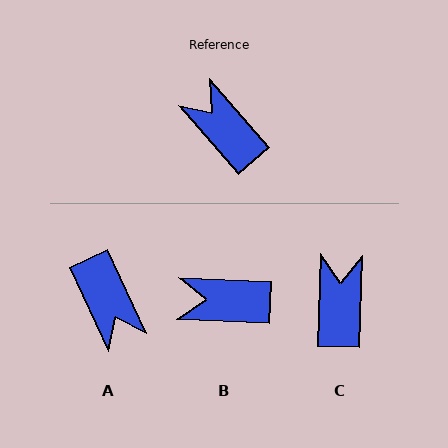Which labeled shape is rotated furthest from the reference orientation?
A, about 163 degrees away.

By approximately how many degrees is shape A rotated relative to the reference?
Approximately 163 degrees counter-clockwise.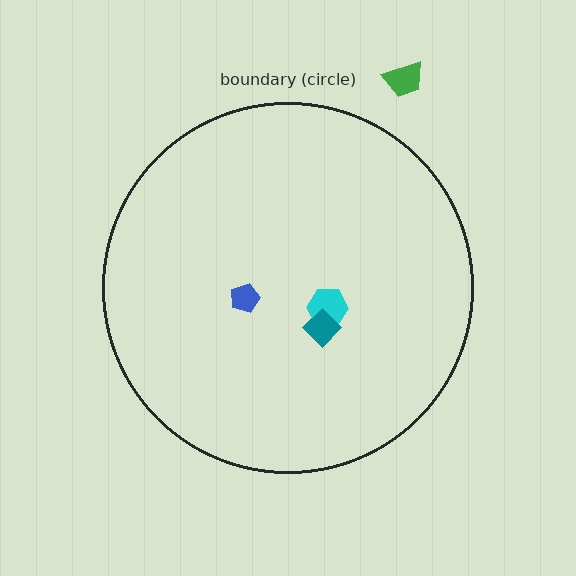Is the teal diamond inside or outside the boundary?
Inside.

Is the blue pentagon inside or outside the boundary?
Inside.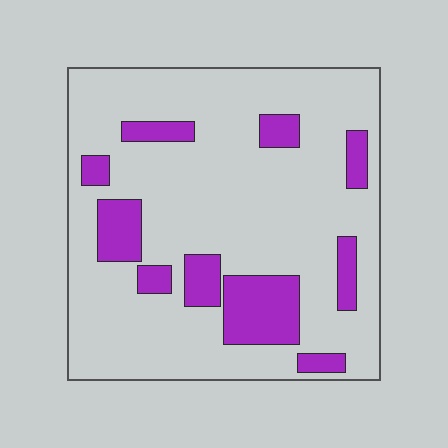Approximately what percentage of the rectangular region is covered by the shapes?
Approximately 20%.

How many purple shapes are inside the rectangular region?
10.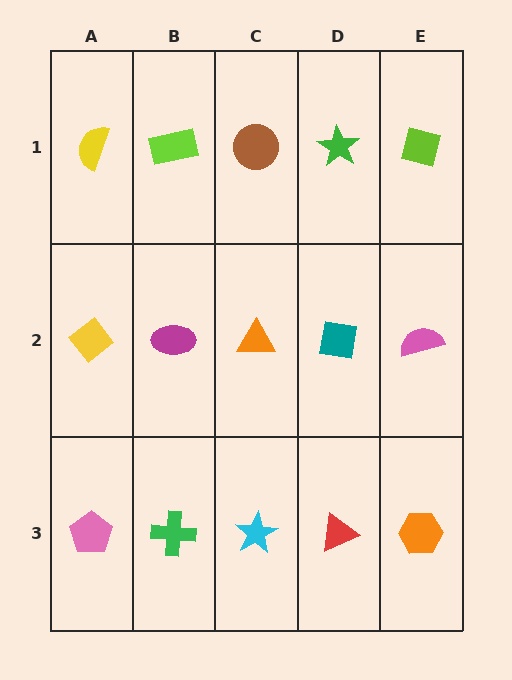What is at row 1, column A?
A yellow semicircle.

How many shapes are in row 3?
5 shapes.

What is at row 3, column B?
A green cross.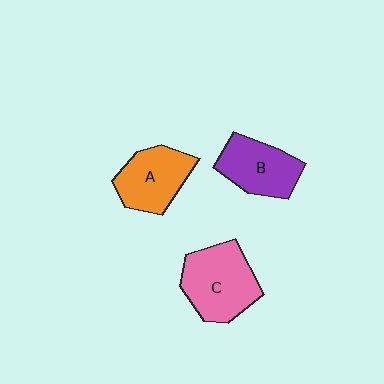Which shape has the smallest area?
Shape B (purple).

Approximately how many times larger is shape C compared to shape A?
Approximately 1.2 times.